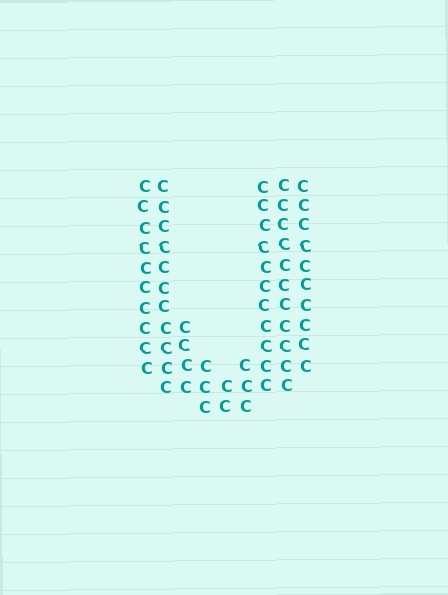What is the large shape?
The large shape is the letter U.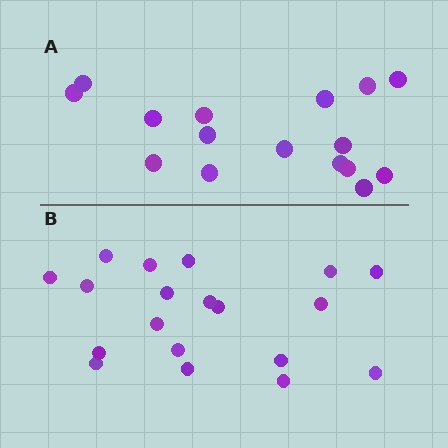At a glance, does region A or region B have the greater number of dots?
Region B (the bottom region) has more dots.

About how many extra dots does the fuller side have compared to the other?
Region B has just a few more — roughly 2 or 3 more dots than region A.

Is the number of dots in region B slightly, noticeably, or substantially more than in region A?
Region B has only slightly more — the two regions are fairly close. The ratio is roughly 1.2 to 1.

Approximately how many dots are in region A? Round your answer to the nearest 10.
About 20 dots. (The exact count is 16, which rounds to 20.)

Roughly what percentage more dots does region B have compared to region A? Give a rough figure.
About 20% more.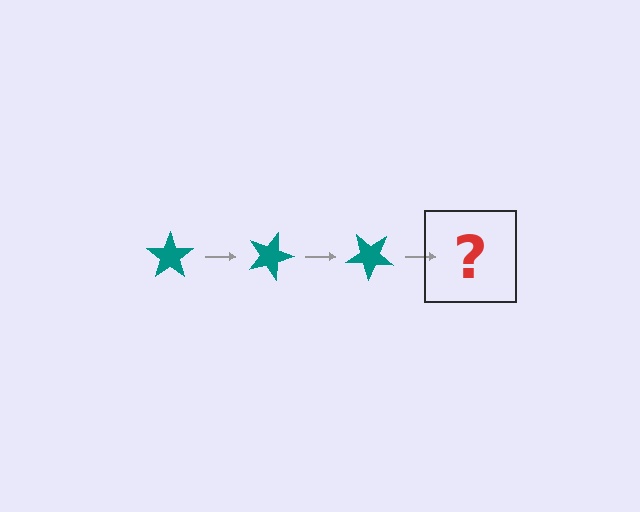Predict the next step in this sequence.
The next step is a teal star rotated 60 degrees.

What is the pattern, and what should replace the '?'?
The pattern is that the star rotates 20 degrees each step. The '?' should be a teal star rotated 60 degrees.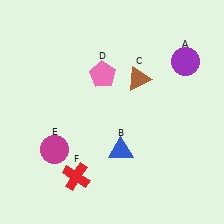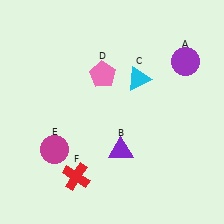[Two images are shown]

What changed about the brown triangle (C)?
In Image 1, C is brown. In Image 2, it changed to cyan.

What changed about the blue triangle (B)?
In Image 1, B is blue. In Image 2, it changed to purple.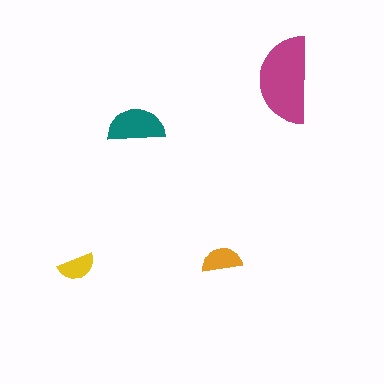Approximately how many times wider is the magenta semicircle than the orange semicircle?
About 2 times wider.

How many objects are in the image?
There are 4 objects in the image.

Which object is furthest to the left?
The yellow semicircle is leftmost.